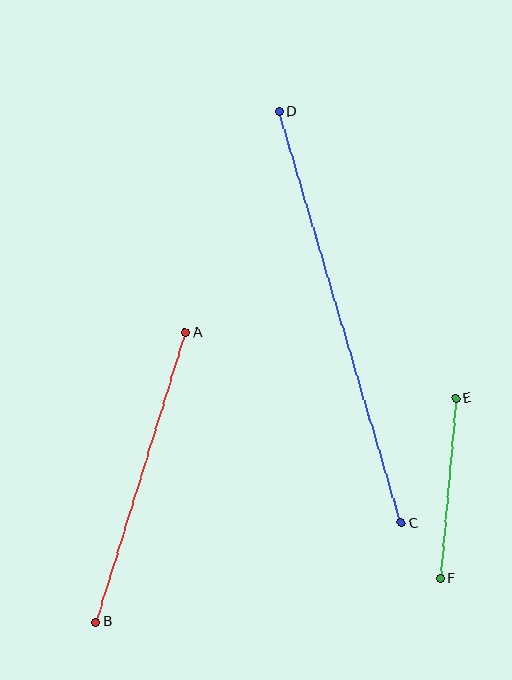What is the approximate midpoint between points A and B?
The midpoint is at approximately (141, 478) pixels.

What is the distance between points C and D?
The distance is approximately 429 pixels.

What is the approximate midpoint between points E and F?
The midpoint is at approximately (448, 488) pixels.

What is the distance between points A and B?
The distance is approximately 303 pixels.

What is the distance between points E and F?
The distance is approximately 181 pixels.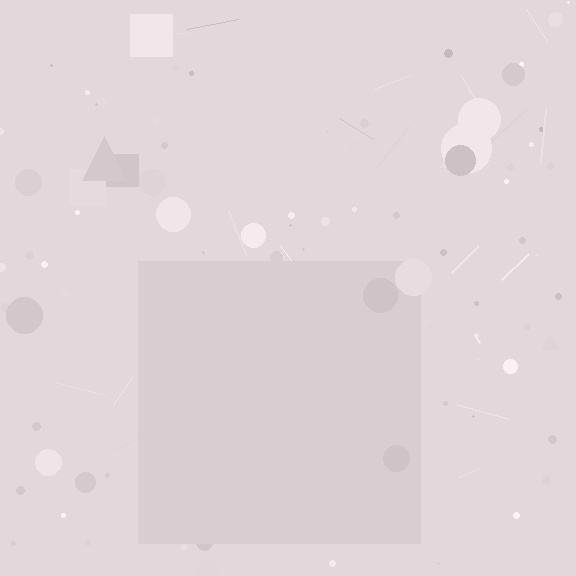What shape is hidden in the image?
A square is hidden in the image.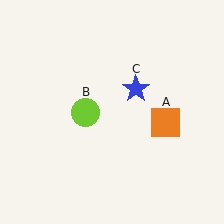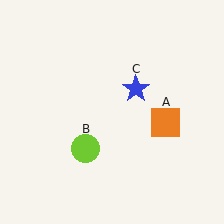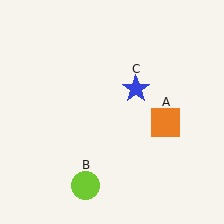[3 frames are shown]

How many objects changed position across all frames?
1 object changed position: lime circle (object B).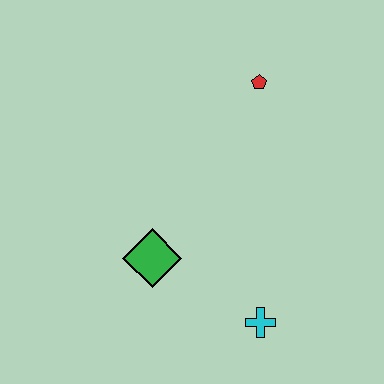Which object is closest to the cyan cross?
The green diamond is closest to the cyan cross.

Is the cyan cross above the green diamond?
No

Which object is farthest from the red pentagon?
The cyan cross is farthest from the red pentagon.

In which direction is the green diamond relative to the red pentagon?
The green diamond is below the red pentagon.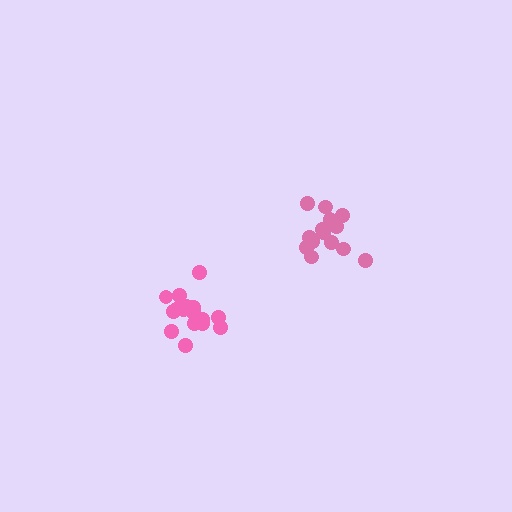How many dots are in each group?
Group 1: 14 dots, Group 2: 16 dots (30 total).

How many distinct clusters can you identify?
There are 2 distinct clusters.